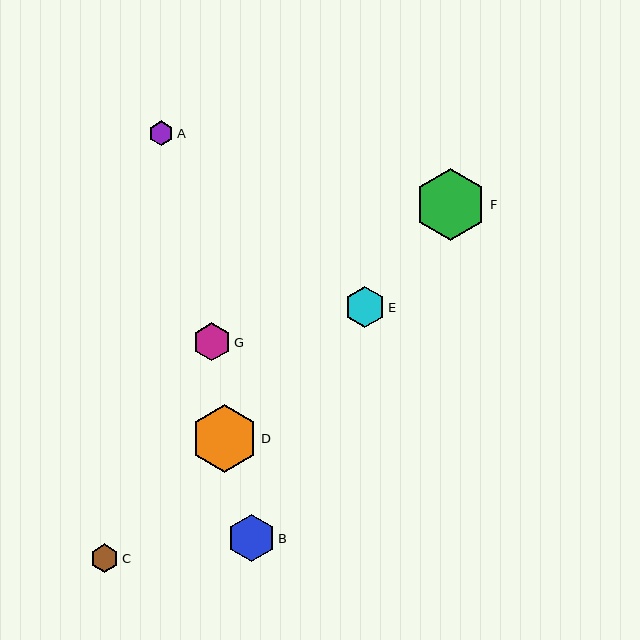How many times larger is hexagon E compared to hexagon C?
Hexagon E is approximately 1.4 times the size of hexagon C.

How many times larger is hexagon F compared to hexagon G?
Hexagon F is approximately 1.9 times the size of hexagon G.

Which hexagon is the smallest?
Hexagon A is the smallest with a size of approximately 25 pixels.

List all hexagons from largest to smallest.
From largest to smallest: F, D, B, E, G, C, A.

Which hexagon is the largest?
Hexagon F is the largest with a size of approximately 73 pixels.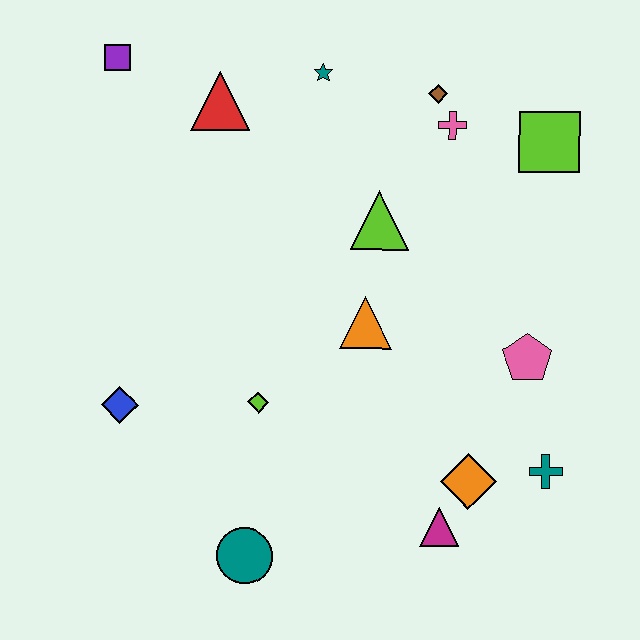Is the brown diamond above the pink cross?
Yes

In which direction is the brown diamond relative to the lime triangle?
The brown diamond is above the lime triangle.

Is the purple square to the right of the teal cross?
No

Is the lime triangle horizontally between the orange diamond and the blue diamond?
Yes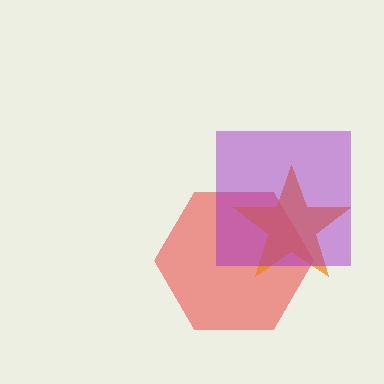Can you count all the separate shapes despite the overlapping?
Yes, there are 3 separate shapes.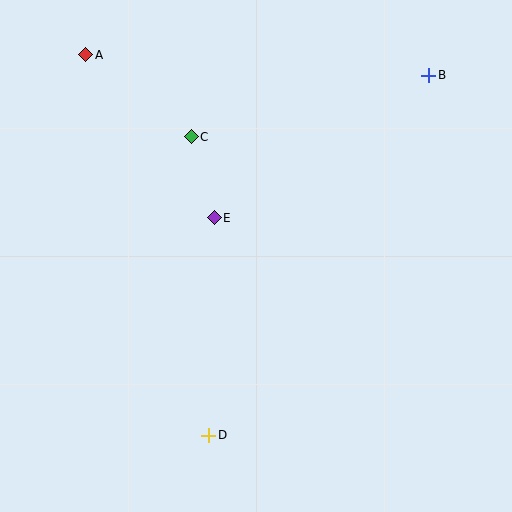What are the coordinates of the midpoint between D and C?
The midpoint between D and C is at (200, 286).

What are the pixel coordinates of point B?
Point B is at (429, 75).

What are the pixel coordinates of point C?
Point C is at (191, 137).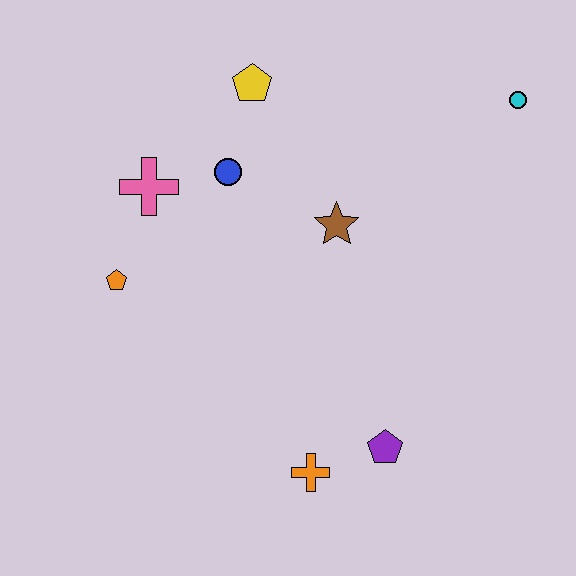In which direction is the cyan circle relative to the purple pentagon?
The cyan circle is above the purple pentagon.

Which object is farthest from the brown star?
The orange cross is farthest from the brown star.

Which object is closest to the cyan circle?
The brown star is closest to the cyan circle.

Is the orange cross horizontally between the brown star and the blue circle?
Yes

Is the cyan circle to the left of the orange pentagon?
No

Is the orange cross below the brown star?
Yes